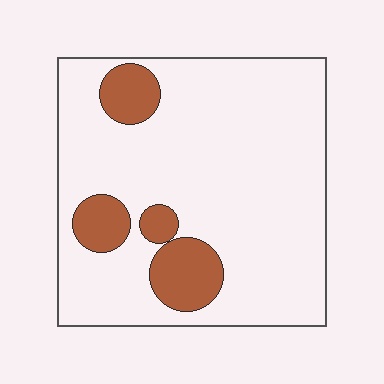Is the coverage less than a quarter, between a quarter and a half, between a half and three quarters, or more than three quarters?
Less than a quarter.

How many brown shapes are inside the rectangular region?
4.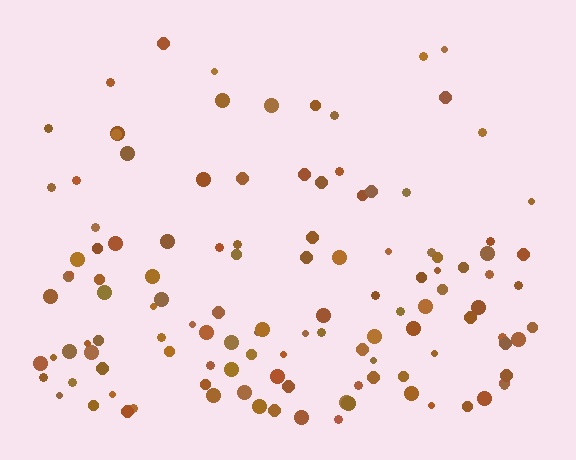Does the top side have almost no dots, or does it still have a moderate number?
Still a moderate number, just noticeably fewer than the bottom.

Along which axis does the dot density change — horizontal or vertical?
Vertical.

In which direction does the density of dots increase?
From top to bottom, with the bottom side densest.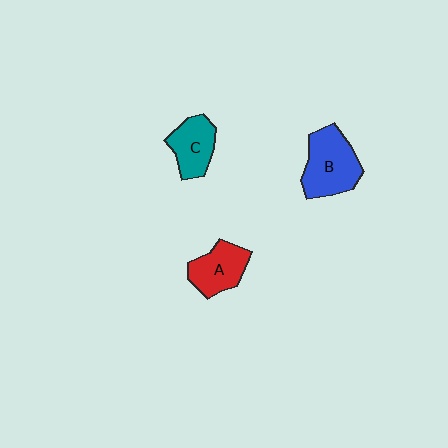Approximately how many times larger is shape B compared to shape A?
Approximately 1.4 times.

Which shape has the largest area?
Shape B (blue).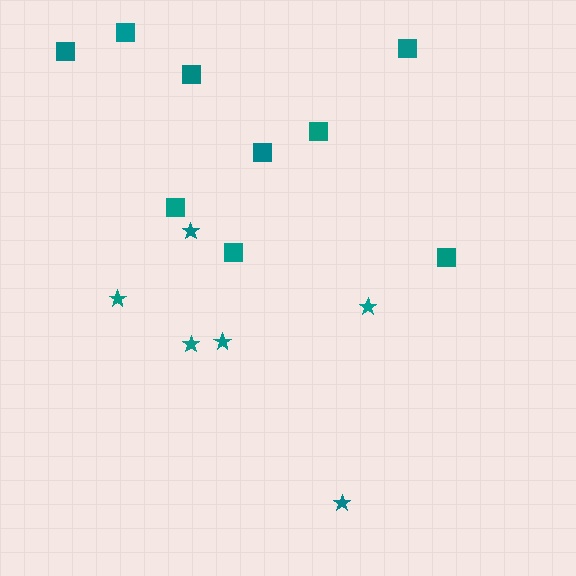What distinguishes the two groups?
There are 2 groups: one group of squares (9) and one group of stars (6).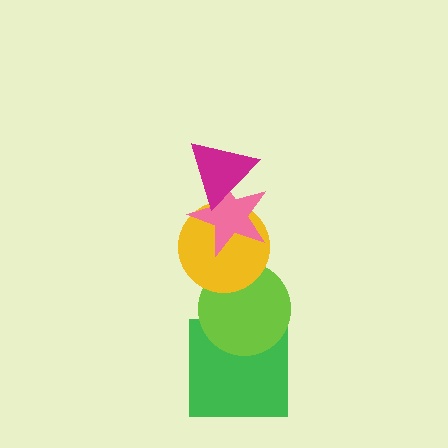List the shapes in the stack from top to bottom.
From top to bottom: the magenta triangle, the pink star, the yellow circle, the lime circle, the green square.